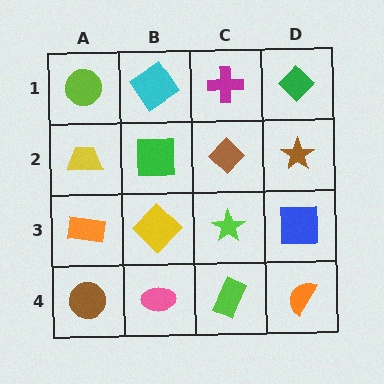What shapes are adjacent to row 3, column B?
A green square (row 2, column B), a pink ellipse (row 4, column B), an orange rectangle (row 3, column A), a lime star (row 3, column C).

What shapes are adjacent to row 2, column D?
A green diamond (row 1, column D), a blue square (row 3, column D), a brown diamond (row 2, column C).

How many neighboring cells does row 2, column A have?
3.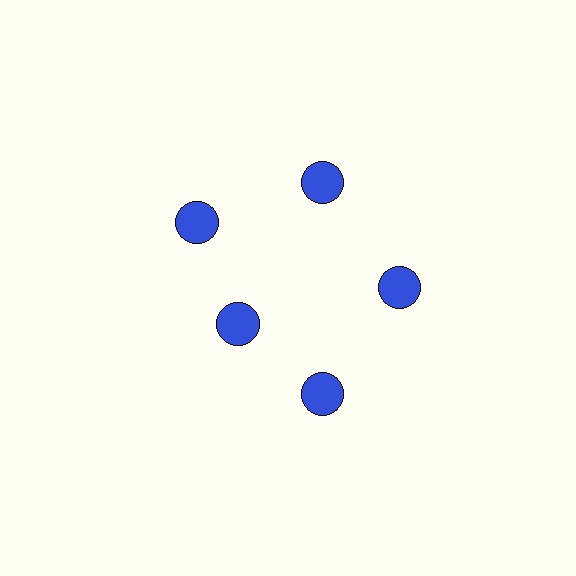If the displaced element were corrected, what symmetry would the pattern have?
It would have 5-fold rotational symmetry — the pattern would map onto itself every 72 degrees.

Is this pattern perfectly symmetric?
No. The 5 blue circles are arranged in a ring, but one element near the 8 o'clock position is pulled inward toward the center, breaking the 5-fold rotational symmetry.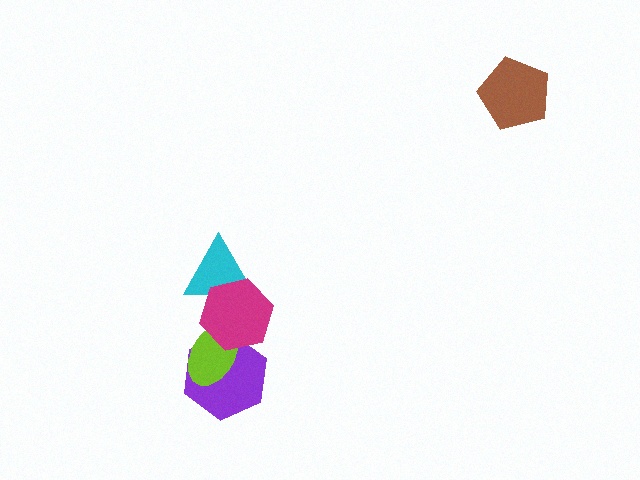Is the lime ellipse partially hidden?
Yes, it is partially covered by another shape.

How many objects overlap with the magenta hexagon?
3 objects overlap with the magenta hexagon.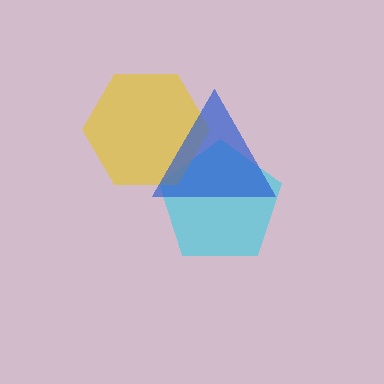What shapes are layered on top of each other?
The layered shapes are: a cyan pentagon, a yellow hexagon, a blue triangle.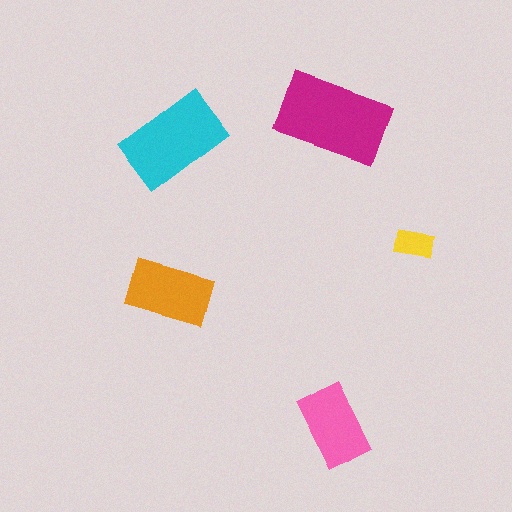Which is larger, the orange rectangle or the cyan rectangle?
The cyan one.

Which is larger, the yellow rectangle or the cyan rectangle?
The cyan one.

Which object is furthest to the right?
The yellow rectangle is rightmost.